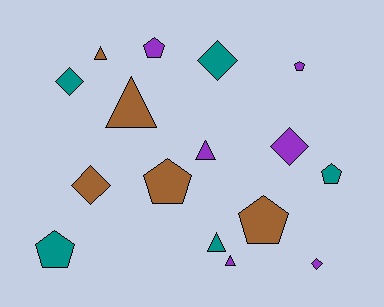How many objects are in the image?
There are 16 objects.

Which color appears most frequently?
Purple, with 6 objects.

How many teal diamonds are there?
There are 2 teal diamonds.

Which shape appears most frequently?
Pentagon, with 6 objects.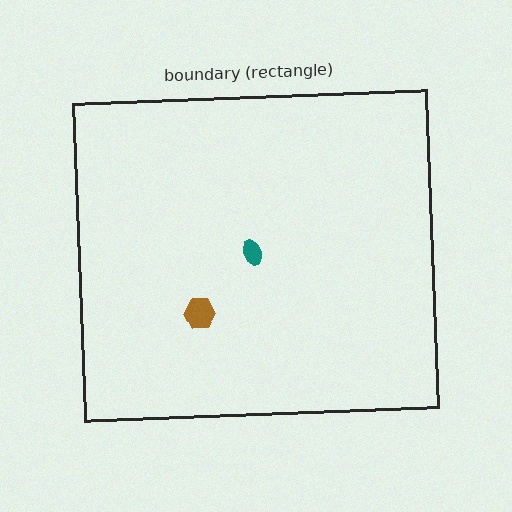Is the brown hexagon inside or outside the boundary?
Inside.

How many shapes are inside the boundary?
2 inside, 0 outside.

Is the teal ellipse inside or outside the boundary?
Inside.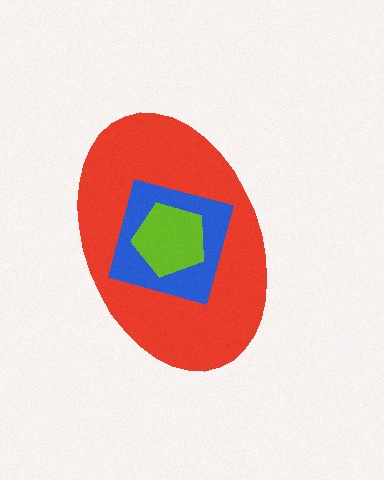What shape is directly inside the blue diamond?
The lime pentagon.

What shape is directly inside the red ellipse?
The blue diamond.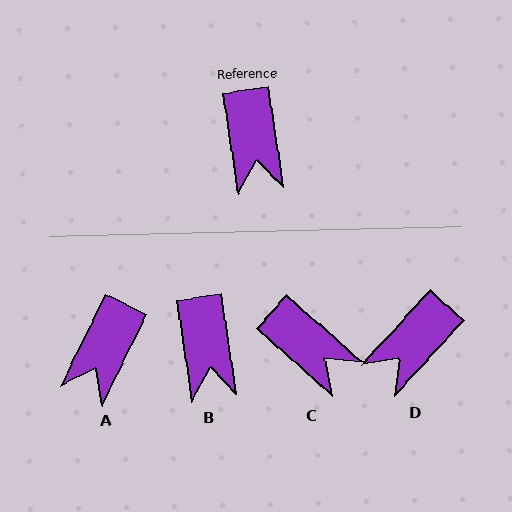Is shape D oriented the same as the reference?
No, it is off by about 51 degrees.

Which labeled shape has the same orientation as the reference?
B.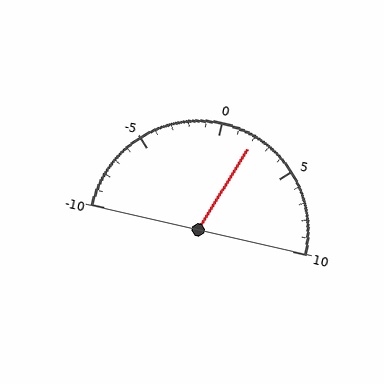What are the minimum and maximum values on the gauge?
The gauge ranges from -10 to 10.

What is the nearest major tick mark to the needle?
The nearest major tick mark is 0.